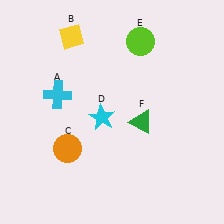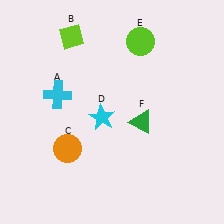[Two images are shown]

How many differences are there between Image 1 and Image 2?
There is 1 difference between the two images.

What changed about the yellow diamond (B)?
In Image 1, B is yellow. In Image 2, it changed to lime.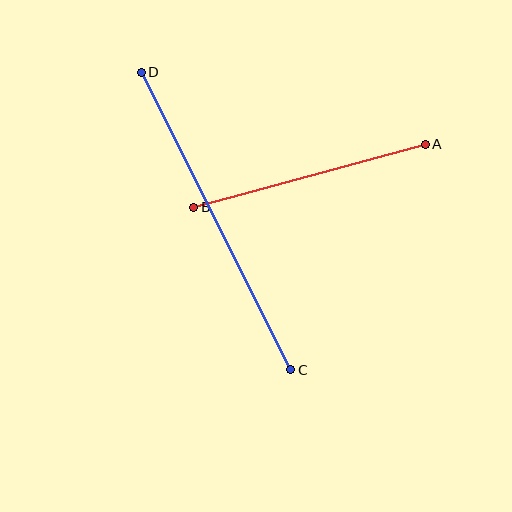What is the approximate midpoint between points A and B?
The midpoint is at approximately (310, 176) pixels.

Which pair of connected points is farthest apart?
Points C and D are farthest apart.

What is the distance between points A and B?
The distance is approximately 240 pixels.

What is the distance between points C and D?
The distance is approximately 333 pixels.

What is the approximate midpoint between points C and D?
The midpoint is at approximately (216, 221) pixels.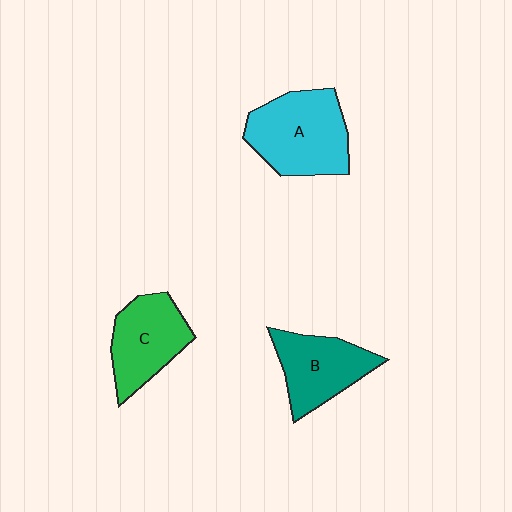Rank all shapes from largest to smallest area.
From largest to smallest: A (cyan), C (green), B (teal).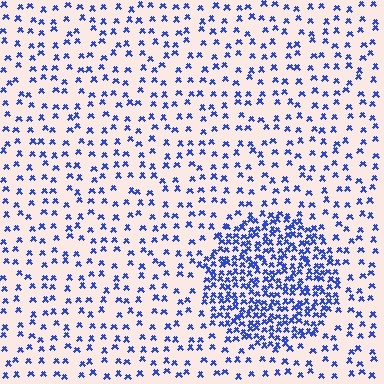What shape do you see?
I see a circle.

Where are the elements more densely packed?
The elements are more densely packed inside the circle boundary.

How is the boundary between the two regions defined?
The boundary is defined by a change in element density (approximately 2.9x ratio). All elements are the same color, size, and shape.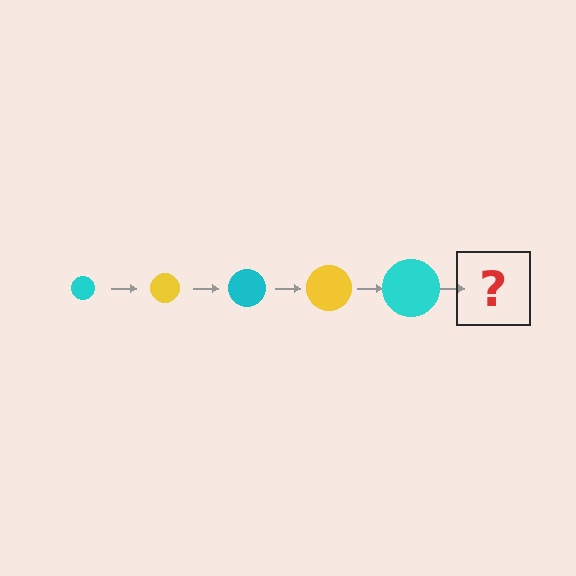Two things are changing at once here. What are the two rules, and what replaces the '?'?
The two rules are that the circle grows larger each step and the color cycles through cyan and yellow. The '?' should be a yellow circle, larger than the previous one.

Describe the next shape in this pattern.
It should be a yellow circle, larger than the previous one.